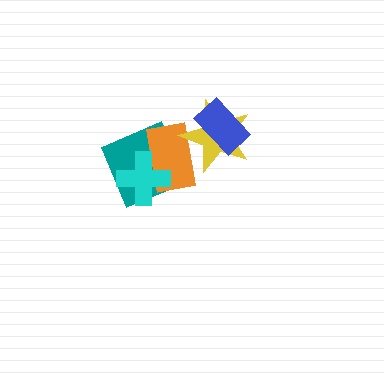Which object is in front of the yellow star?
The blue rectangle is in front of the yellow star.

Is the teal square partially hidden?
Yes, it is partially covered by another shape.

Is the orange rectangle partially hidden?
Yes, it is partially covered by another shape.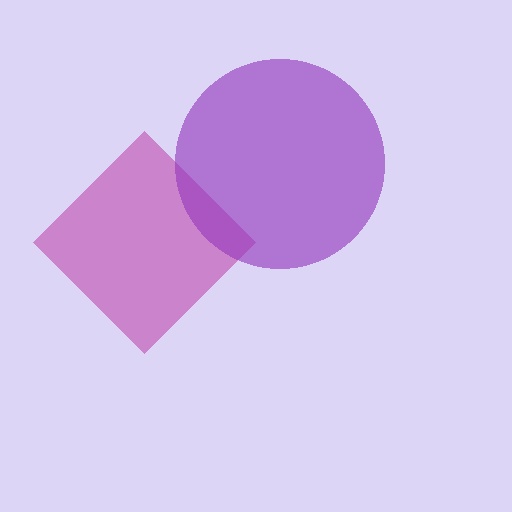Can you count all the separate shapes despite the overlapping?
Yes, there are 2 separate shapes.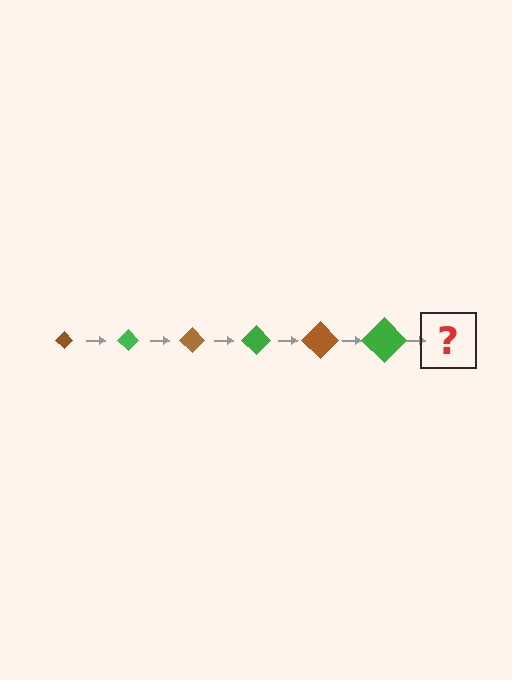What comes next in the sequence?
The next element should be a brown diamond, larger than the previous one.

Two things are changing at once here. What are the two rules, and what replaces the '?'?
The two rules are that the diamond grows larger each step and the color cycles through brown and green. The '?' should be a brown diamond, larger than the previous one.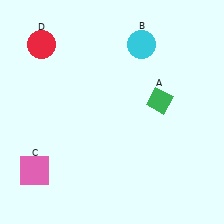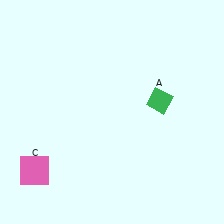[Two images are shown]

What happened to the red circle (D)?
The red circle (D) was removed in Image 2. It was in the top-left area of Image 1.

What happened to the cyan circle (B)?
The cyan circle (B) was removed in Image 2. It was in the top-right area of Image 1.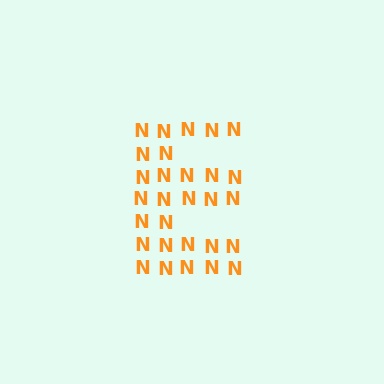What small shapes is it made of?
It is made of small letter N's.